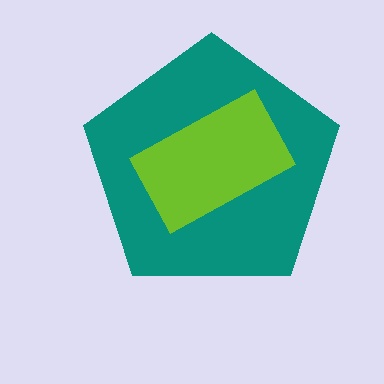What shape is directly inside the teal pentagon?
The lime rectangle.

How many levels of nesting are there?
2.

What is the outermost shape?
The teal pentagon.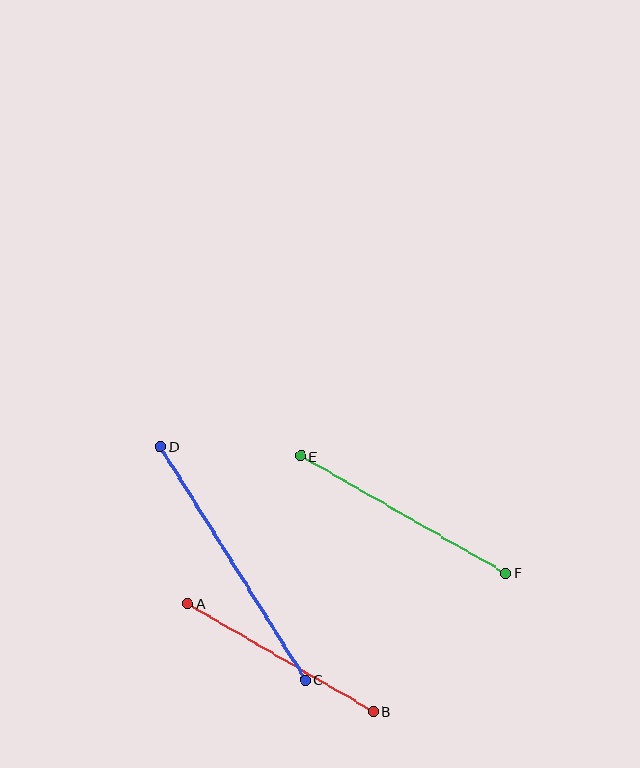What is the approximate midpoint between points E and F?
The midpoint is at approximately (403, 515) pixels.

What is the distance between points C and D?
The distance is approximately 275 pixels.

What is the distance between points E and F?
The distance is approximately 236 pixels.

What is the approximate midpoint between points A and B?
The midpoint is at approximately (281, 657) pixels.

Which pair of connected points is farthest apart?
Points C and D are farthest apart.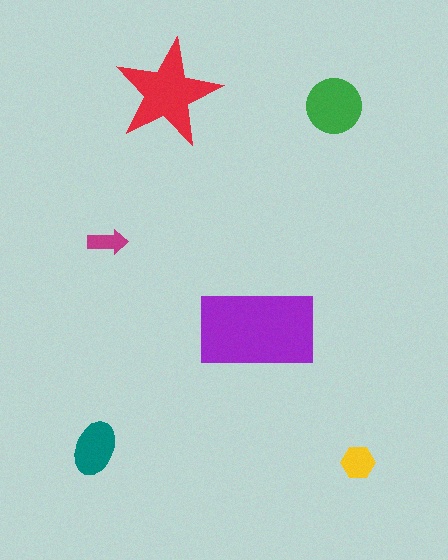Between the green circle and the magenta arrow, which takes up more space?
The green circle.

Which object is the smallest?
The magenta arrow.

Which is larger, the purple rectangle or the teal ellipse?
The purple rectangle.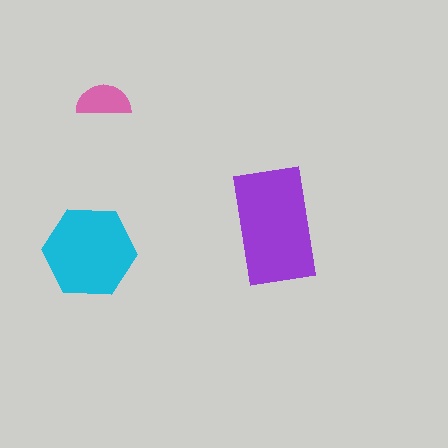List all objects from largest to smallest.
The purple rectangle, the cyan hexagon, the pink semicircle.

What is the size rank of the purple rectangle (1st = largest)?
1st.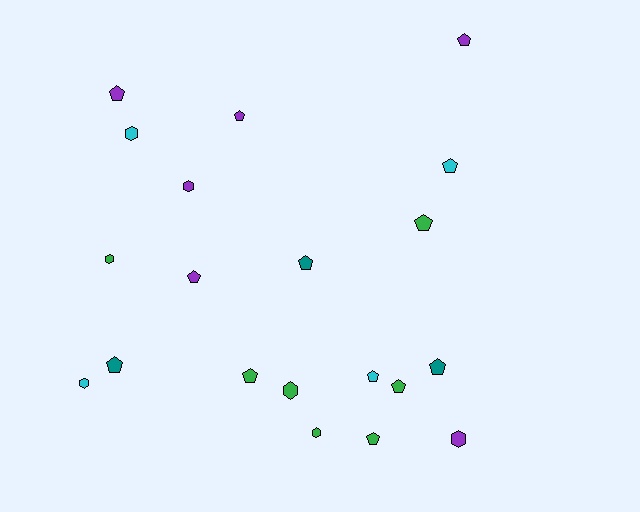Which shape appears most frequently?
Pentagon, with 13 objects.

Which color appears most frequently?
Green, with 7 objects.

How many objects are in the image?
There are 20 objects.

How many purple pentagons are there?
There are 4 purple pentagons.